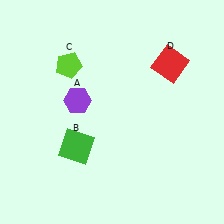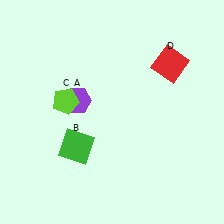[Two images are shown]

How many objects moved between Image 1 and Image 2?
1 object moved between the two images.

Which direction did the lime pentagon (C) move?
The lime pentagon (C) moved down.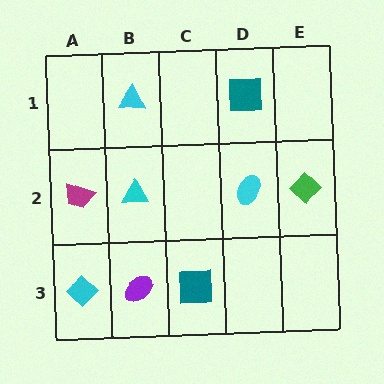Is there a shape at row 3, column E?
No, that cell is empty.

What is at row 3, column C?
A teal square.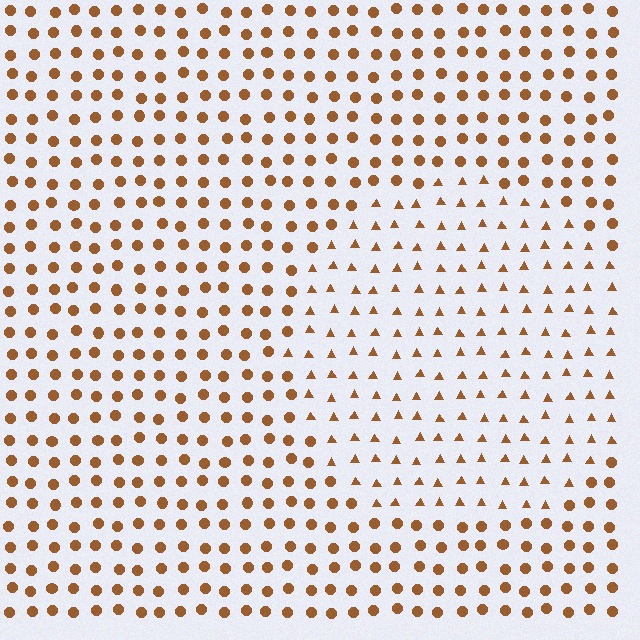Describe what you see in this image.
The image is filled with small brown elements arranged in a uniform grid. A circle-shaped region contains triangles, while the surrounding area contains circles. The boundary is defined purely by the change in element shape.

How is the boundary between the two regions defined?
The boundary is defined by a change in element shape: triangles inside vs. circles outside. All elements share the same color and spacing.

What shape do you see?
I see a circle.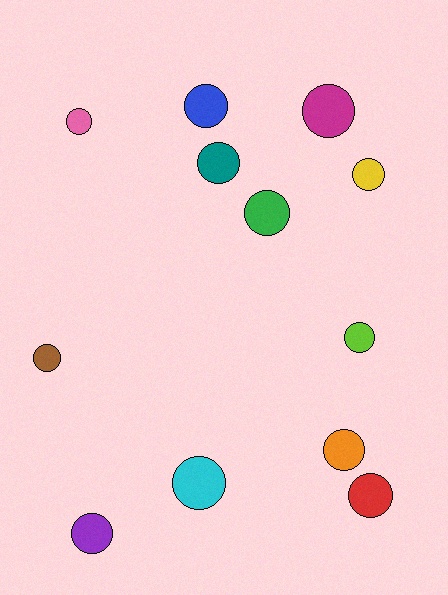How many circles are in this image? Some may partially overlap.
There are 12 circles.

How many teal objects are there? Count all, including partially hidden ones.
There is 1 teal object.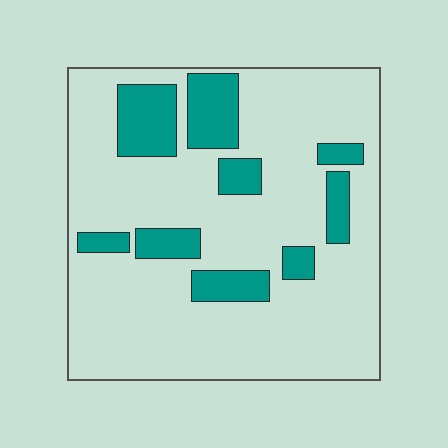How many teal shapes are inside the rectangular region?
9.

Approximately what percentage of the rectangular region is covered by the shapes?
Approximately 20%.